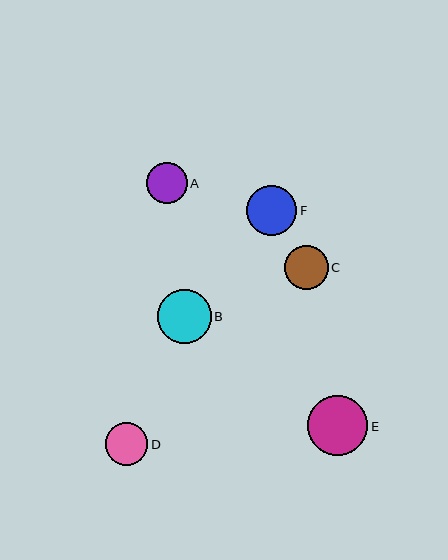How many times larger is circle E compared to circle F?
Circle E is approximately 1.2 times the size of circle F.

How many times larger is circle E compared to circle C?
Circle E is approximately 1.4 times the size of circle C.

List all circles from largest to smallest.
From largest to smallest: E, B, F, C, D, A.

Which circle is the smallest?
Circle A is the smallest with a size of approximately 41 pixels.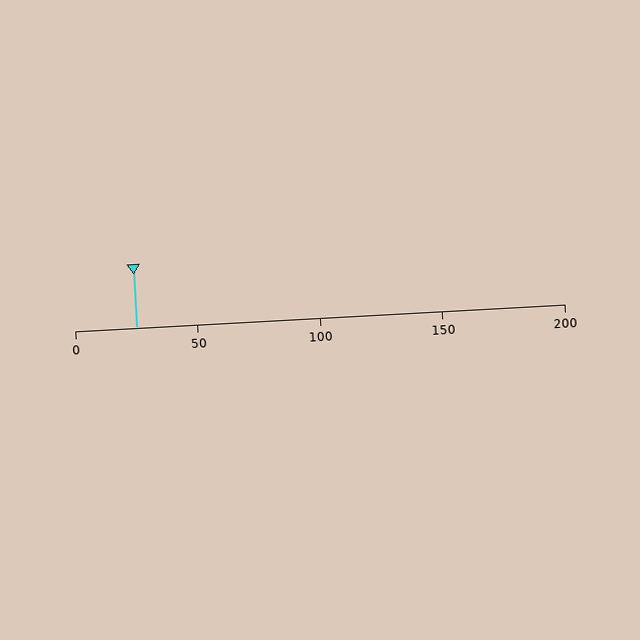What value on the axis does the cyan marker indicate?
The marker indicates approximately 25.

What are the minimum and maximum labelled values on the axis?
The axis runs from 0 to 200.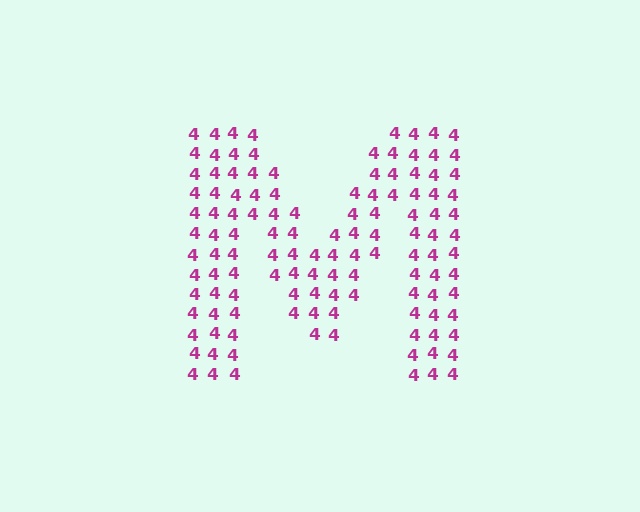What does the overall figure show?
The overall figure shows the letter M.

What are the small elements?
The small elements are digit 4's.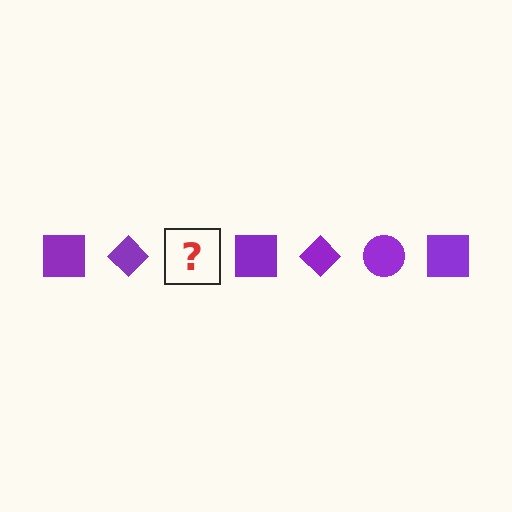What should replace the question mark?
The question mark should be replaced with a purple circle.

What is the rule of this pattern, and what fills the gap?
The rule is that the pattern cycles through square, diamond, circle shapes in purple. The gap should be filled with a purple circle.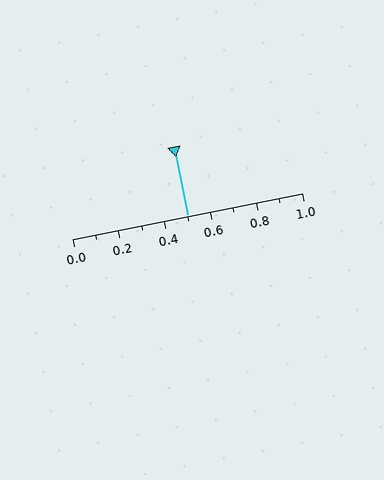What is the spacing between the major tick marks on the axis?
The major ticks are spaced 0.2 apart.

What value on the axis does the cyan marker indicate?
The marker indicates approximately 0.5.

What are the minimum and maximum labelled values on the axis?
The axis runs from 0.0 to 1.0.